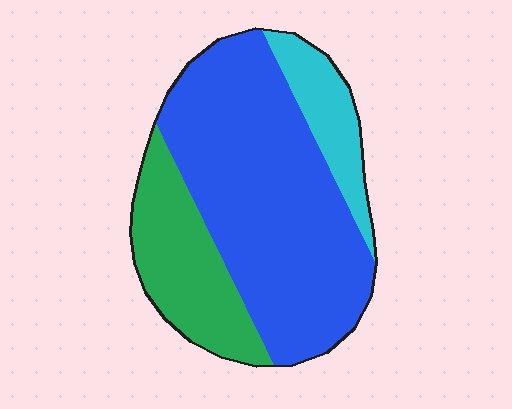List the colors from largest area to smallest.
From largest to smallest: blue, green, cyan.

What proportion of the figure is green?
Green takes up about one quarter (1/4) of the figure.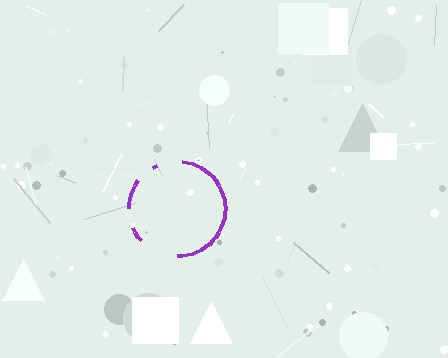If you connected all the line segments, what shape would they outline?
They would outline a circle.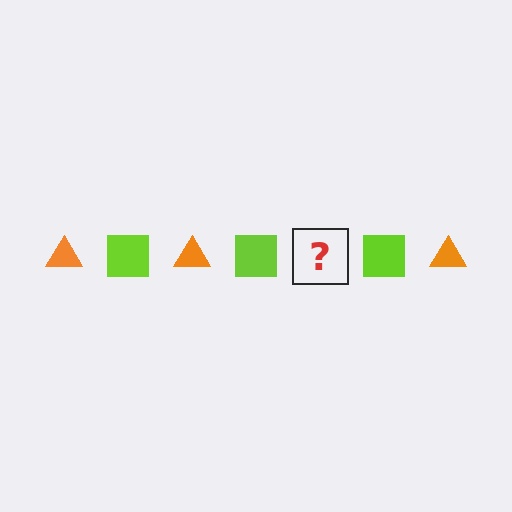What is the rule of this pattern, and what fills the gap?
The rule is that the pattern alternates between orange triangle and lime square. The gap should be filled with an orange triangle.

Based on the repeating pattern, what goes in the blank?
The blank should be an orange triangle.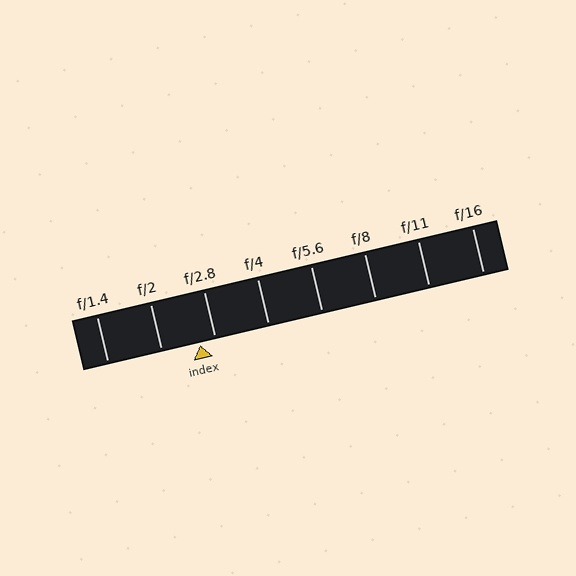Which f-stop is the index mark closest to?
The index mark is closest to f/2.8.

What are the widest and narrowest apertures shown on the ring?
The widest aperture shown is f/1.4 and the narrowest is f/16.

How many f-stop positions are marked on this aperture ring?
There are 8 f-stop positions marked.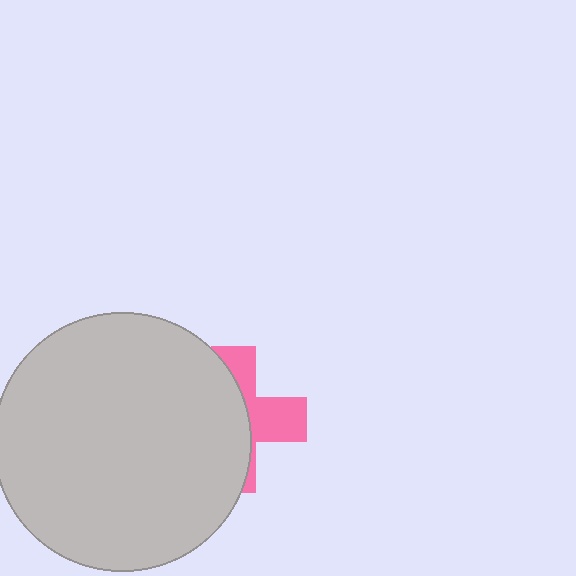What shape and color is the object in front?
The object in front is a light gray circle.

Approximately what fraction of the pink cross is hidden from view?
Roughly 62% of the pink cross is hidden behind the light gray circle.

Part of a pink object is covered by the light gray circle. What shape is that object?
It is a cross.